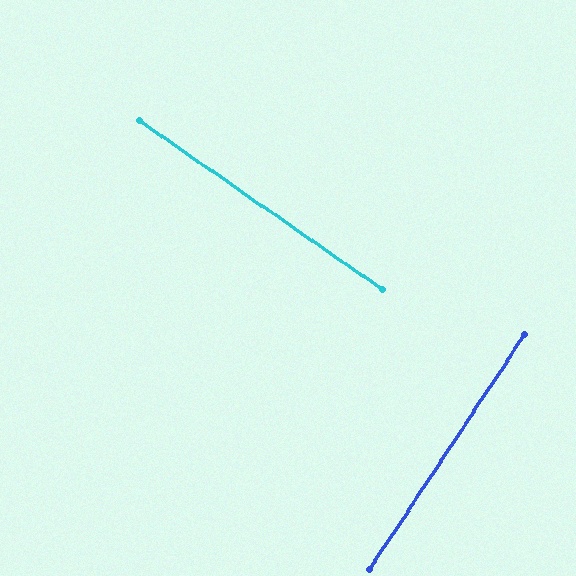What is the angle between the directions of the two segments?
Approximately 89 degrees.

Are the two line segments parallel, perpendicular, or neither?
Perpendicular — they meet at approximately 89°.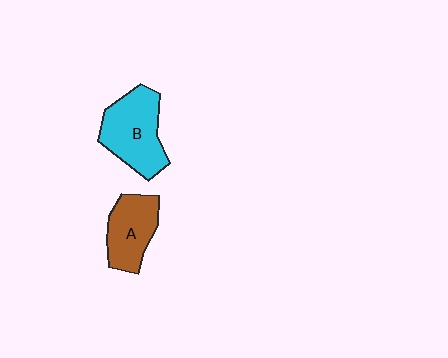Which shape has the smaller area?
Shape A (brown).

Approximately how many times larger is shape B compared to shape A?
Approximately 1.3 times.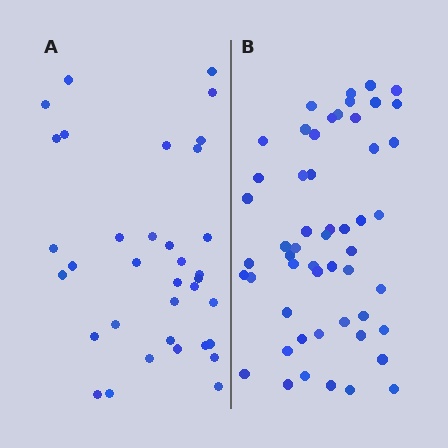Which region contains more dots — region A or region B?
Region B (the right region) has more dots.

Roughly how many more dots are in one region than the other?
Region B has approximately 20 more dots than region A.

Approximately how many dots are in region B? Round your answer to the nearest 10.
About 50 dots. (The exact count is 53, which rounds to 50.)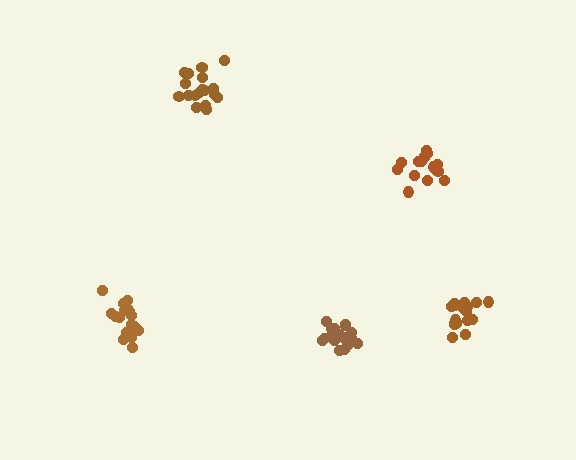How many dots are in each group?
Group 1: 21 dots, Group 2: 15 dots, Group 3: 20 dots, Group 4: 18 dots, Group 5: 18 dots (92 total).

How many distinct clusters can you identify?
There are 5 distinct clusters.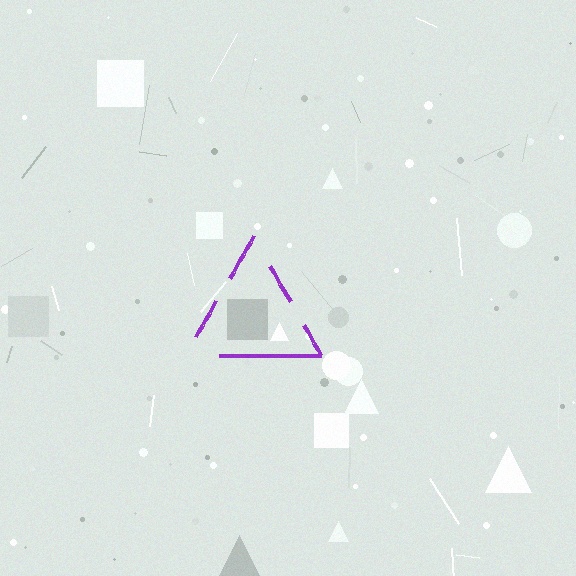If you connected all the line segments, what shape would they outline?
They would outline a triangle.